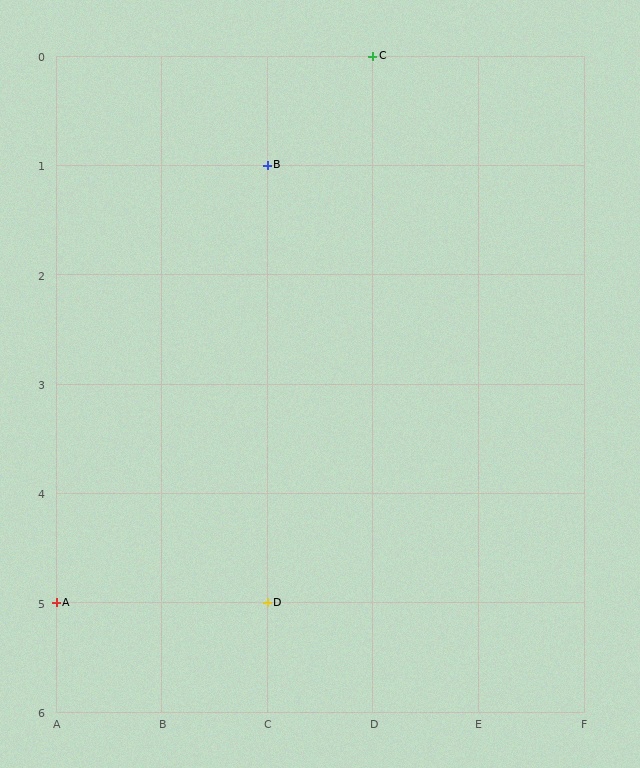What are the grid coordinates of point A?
Point A is at grid coordinates (A, 5).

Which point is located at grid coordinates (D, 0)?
Point C is at (D, 0).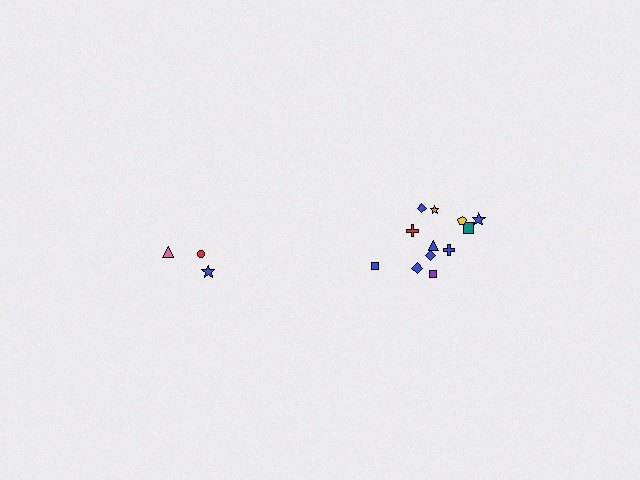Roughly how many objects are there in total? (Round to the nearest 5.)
Roughly 15 objects in total.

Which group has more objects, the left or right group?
The right group.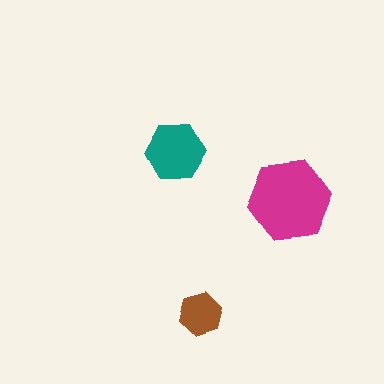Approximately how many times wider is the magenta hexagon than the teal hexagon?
About 1.5 times wider.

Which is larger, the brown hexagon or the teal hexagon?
The teal one.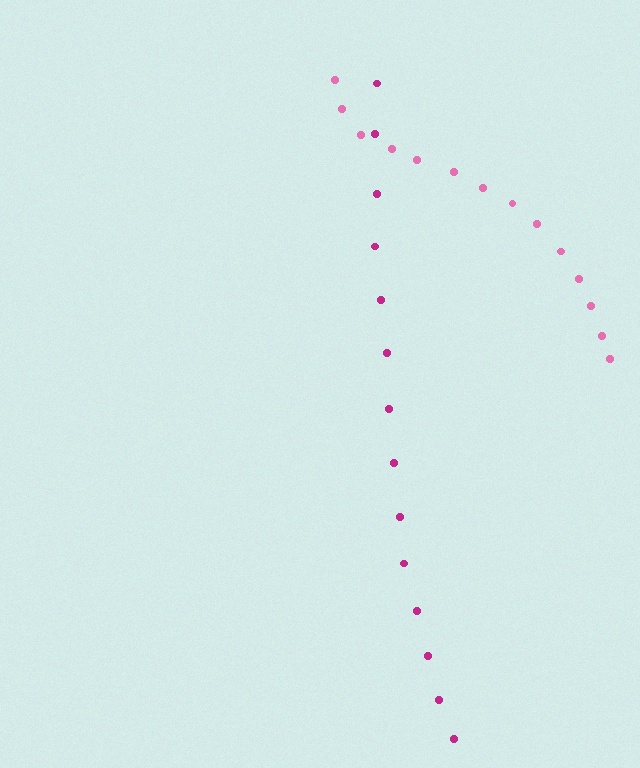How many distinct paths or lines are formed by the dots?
There are 2 distinct paths.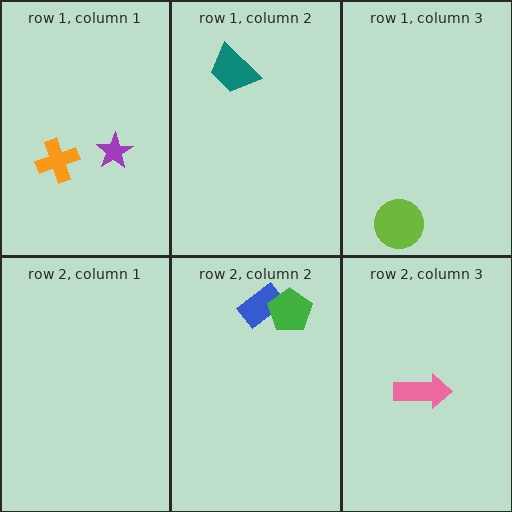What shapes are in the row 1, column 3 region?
The lime circle.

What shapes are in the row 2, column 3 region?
The pink arrow.